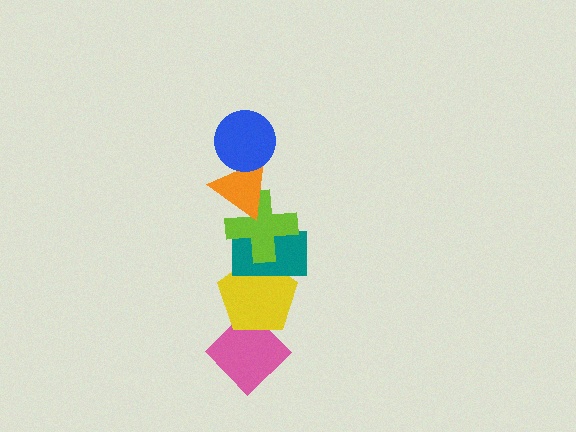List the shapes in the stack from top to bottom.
From top to bottom: the blue circle, the orange triangle, the lime cross, the teal rectangle, the yellow pentagon, the pink diamond.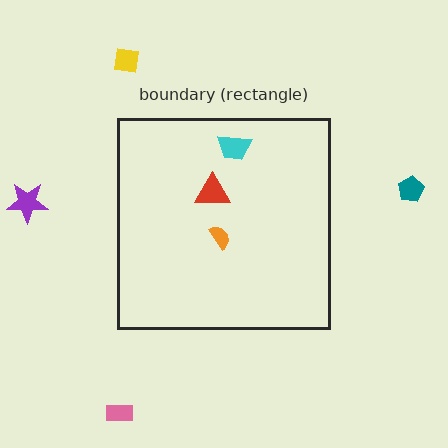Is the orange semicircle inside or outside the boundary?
Inside.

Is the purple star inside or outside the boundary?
Outside.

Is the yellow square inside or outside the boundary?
Outside.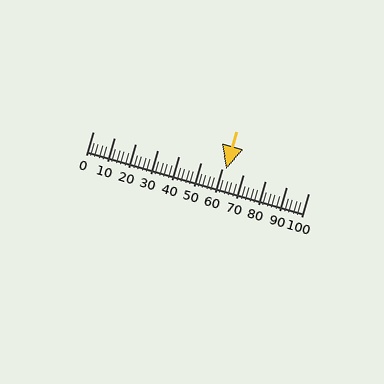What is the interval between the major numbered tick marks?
The major tick marks are spaced 10 units apart.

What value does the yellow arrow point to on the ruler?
The yellow arrow points to approximately 62.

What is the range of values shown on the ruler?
The ruler shows values from 0 to 100.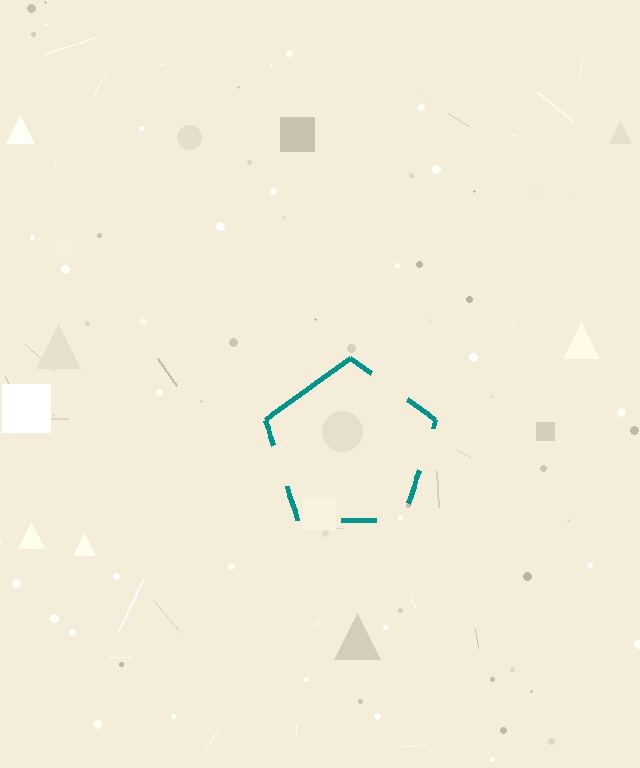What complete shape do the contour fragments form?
The contour fragments form a pentagon.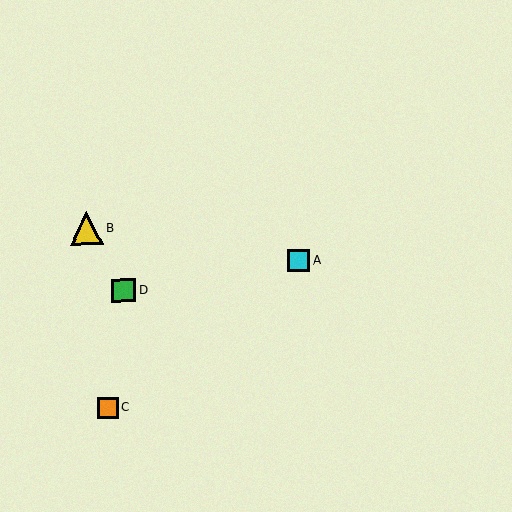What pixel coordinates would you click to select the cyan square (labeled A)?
Click at (299, 261) to select the cyan square A.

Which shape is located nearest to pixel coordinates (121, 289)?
The green square (labeled D) at (124, 290) is nearest to that location.